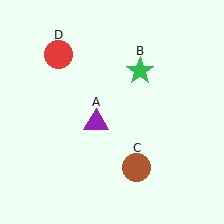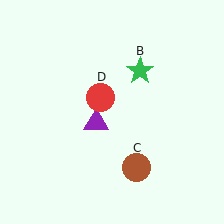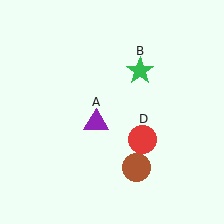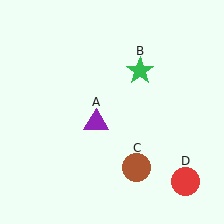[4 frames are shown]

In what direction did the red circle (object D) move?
The red circle (object D) moved down and to the right.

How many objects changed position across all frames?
1 object changed position: red circle (object D).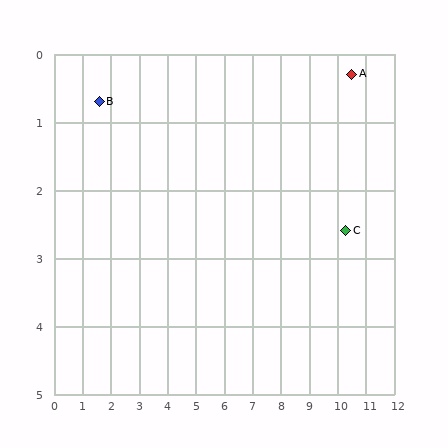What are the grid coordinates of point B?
Point B is at approximately (1.6, 0.7).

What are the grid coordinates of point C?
Point C is at approximately (10.3, 2.6).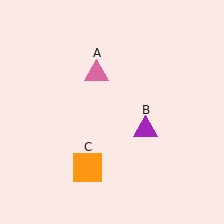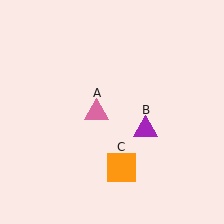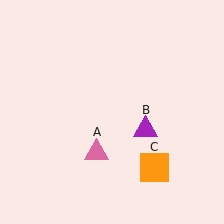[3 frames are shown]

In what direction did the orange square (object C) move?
The orange square (object C) moved right.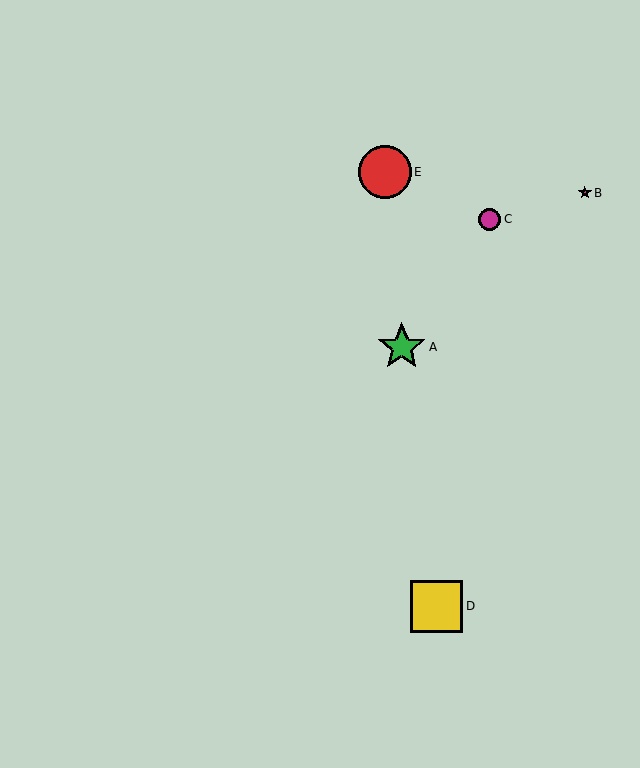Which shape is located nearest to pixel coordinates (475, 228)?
The magenta circle (labeled C) at (490, 219) is nearest to that location.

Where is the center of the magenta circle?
The center of the magenta circle is at (490, 219).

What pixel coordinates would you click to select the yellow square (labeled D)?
Click at (436, 606) to select the yellow square D.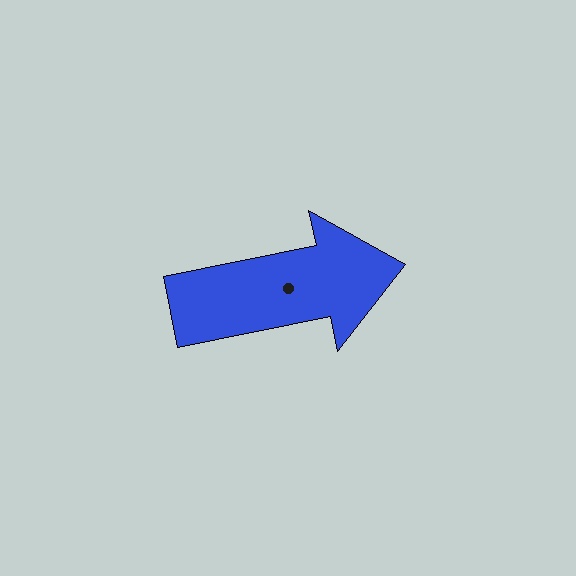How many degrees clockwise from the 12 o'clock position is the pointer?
Approximately 78 degrees.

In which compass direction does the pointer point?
East.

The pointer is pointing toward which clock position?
Roughly 3 o'clock.